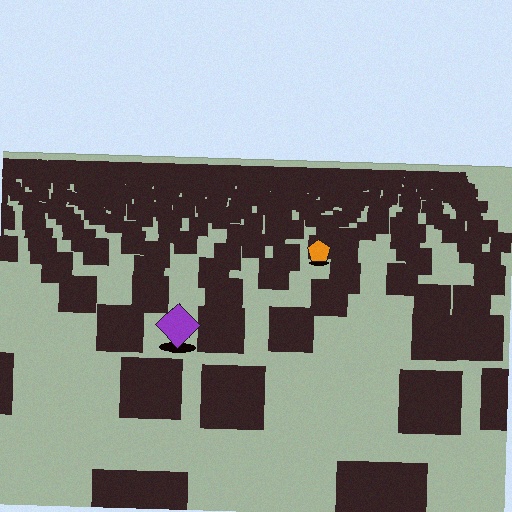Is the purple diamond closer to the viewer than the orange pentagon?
Yes. The purple diamond is closer — you can tell from the texture gradient: the ground texture is coarser near it.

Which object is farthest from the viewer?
The orange pentagon is farthest from the viewer. It appears smaller and the ground texture around it is denser.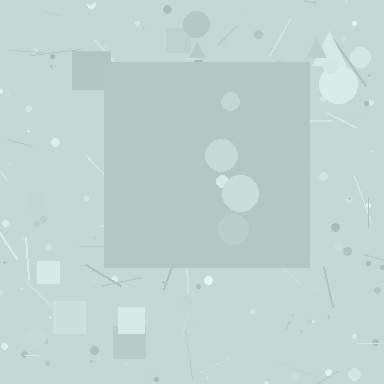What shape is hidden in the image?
A square is hidden in the image.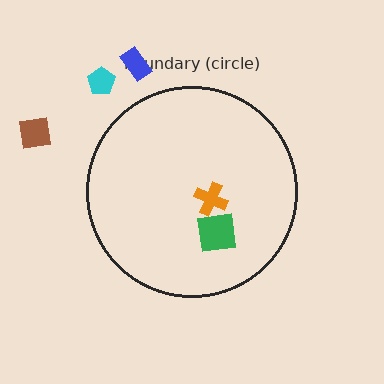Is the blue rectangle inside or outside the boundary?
Outside.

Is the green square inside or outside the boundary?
Inside.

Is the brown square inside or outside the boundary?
Outside.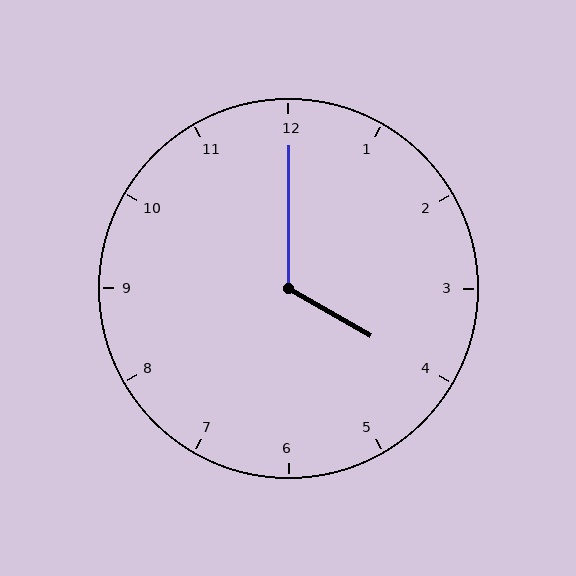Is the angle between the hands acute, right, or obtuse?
It is obtuse.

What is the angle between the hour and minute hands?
Approximately 120 degrees.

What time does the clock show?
4:00.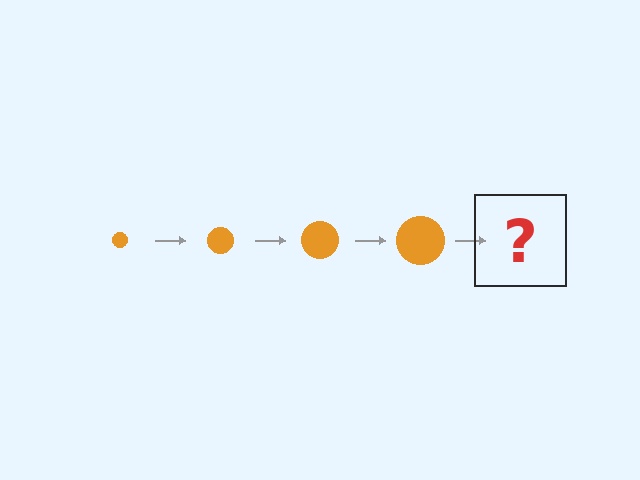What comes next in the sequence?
The next element should be an orange circle, larger than the previous one.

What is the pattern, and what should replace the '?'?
The pattern is that the circle gets progressively larger each step. The '?' should be an orange circle, larger than the previous one.